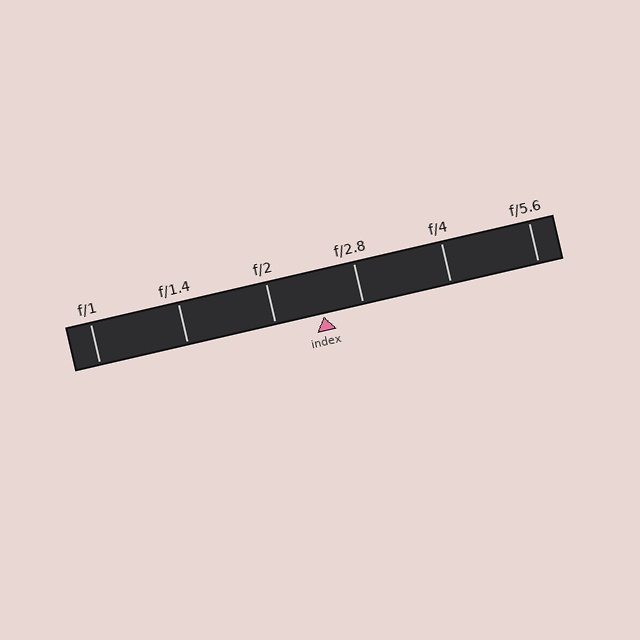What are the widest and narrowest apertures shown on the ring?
The widest aperture shown is f/1 and the narrowest is f/5.6.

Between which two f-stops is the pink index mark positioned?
The index mark is between f/2 and f/2.8.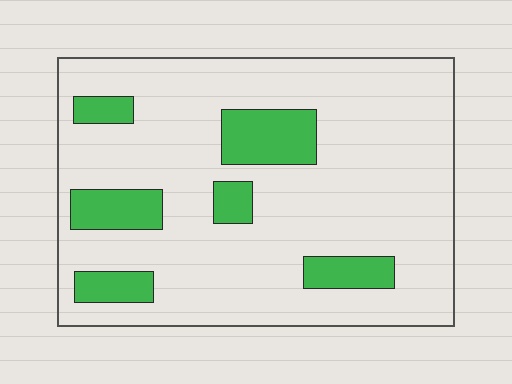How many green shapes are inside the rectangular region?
6.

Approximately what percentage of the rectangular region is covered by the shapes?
Approximately 15%.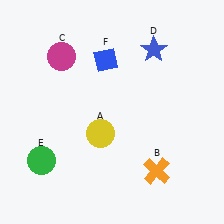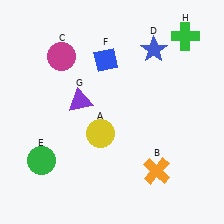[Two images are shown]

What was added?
A purple triangle (G), a green cross (H) were added in Image 2.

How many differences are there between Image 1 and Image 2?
There are 2 differences between the two images.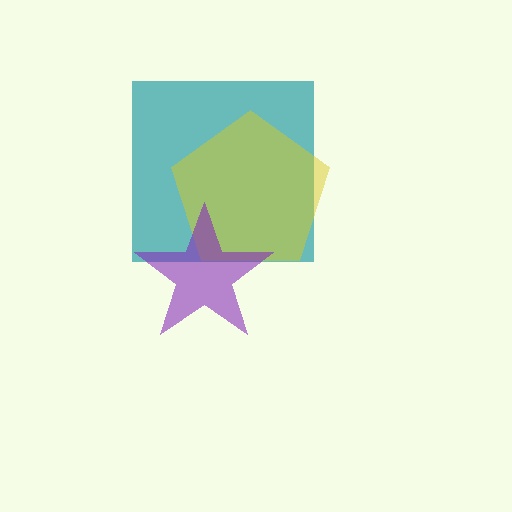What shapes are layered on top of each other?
The layered shapes are: a teal square, a yellow pentagon, a purple star.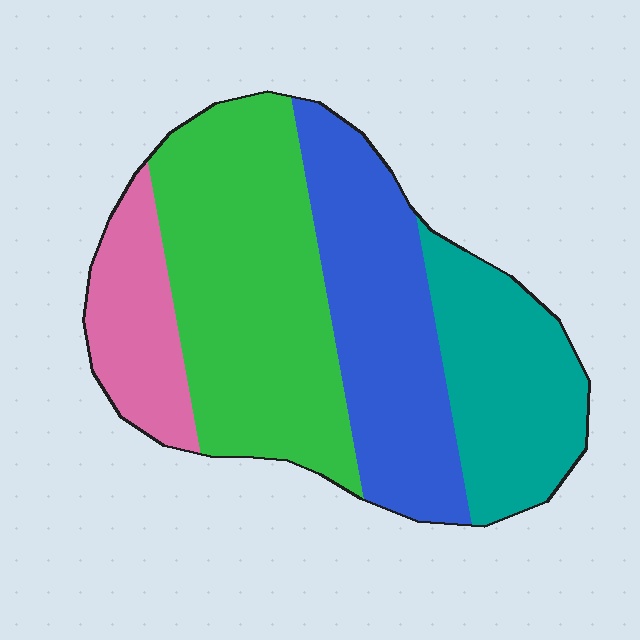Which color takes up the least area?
Pink, at roughly 15%.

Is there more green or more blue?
Green.